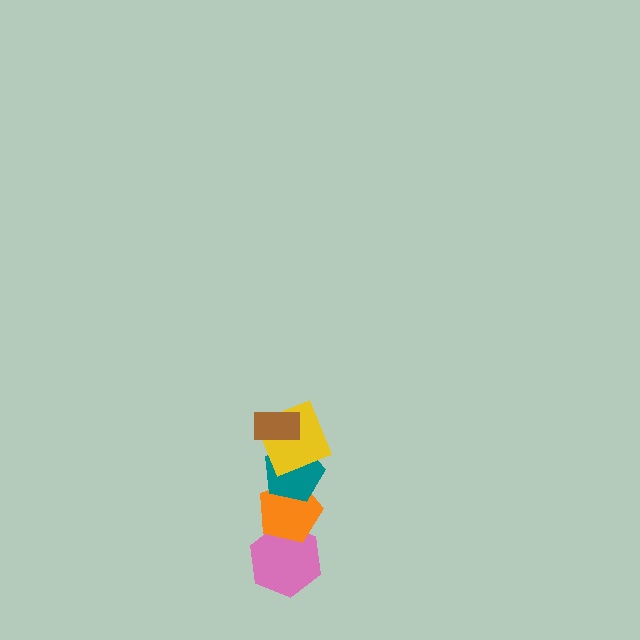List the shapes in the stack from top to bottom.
From top to bottom: the brown rectangle, the yellow square, the teal pentagon, the orange pentagon, the pink hexagon.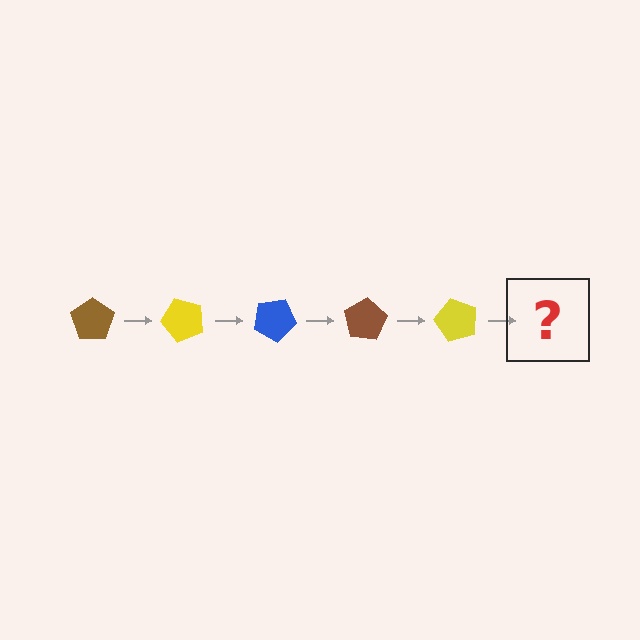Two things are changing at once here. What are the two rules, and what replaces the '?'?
The two rules are that it rotates 50 degrees each step and the color cycles through brown, yellow, and blue. The '?' should be a blue pentagon, rotated 250 degrees from the start.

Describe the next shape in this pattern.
It should be a blue pentagon, rotated 250 degrees from the start.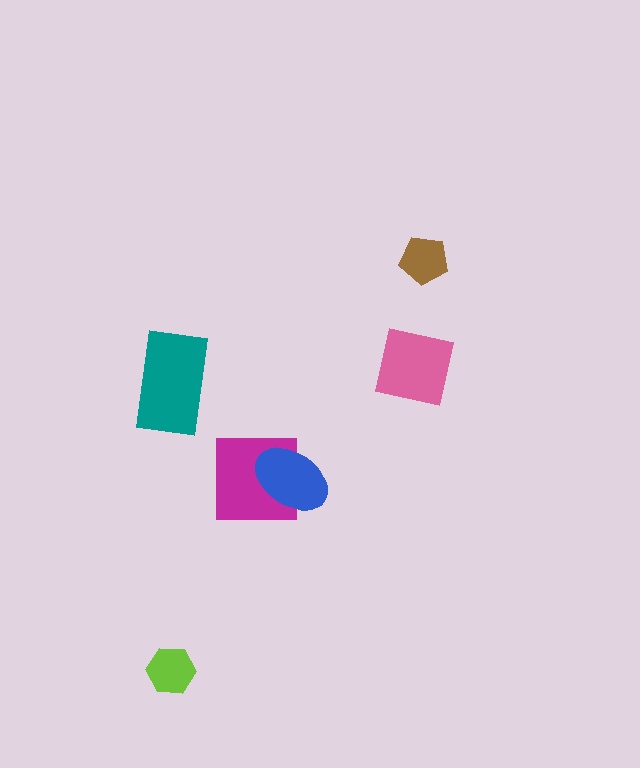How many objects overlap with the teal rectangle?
0 objects overlap with the teal rectangle.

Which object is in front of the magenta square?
The blue ellipse is in front of the magenta square.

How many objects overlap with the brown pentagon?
0 objects overlap with the brown pentagon.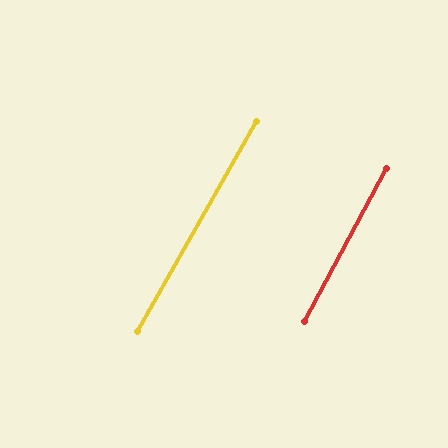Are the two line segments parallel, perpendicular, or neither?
Parallel — their directions differ by only 1.3°.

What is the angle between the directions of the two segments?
Approximately 1 degree.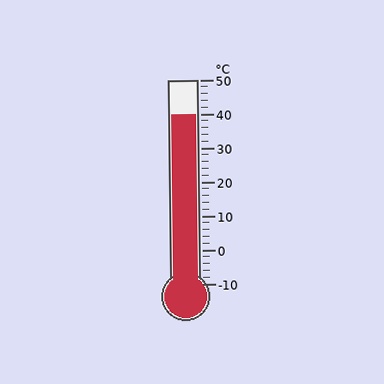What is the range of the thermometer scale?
The thermometer scale ranges from -10°C to 50°C.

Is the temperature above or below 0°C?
The temperature is above 0°C.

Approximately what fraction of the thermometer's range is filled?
The thermometer is filled to approximately 85% of its range.